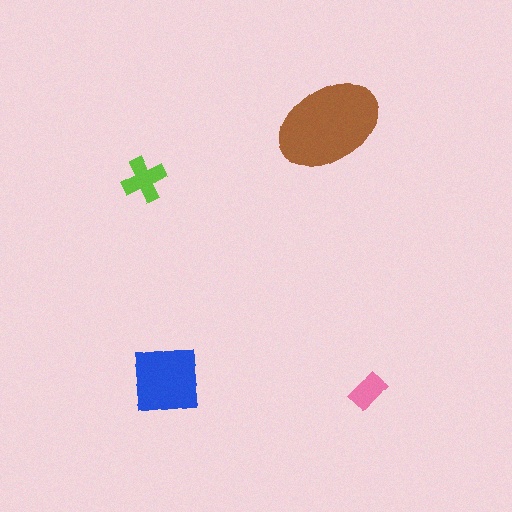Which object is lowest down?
The pink rectangle is bottommost.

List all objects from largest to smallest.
The brown ellipse, the blue square, the lime cross, the pink rectangle.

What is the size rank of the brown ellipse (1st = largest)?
1st.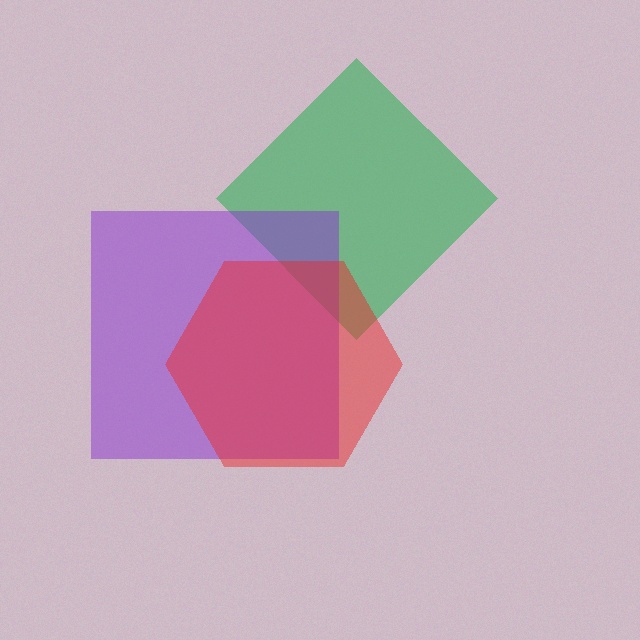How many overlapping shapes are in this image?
There are 3 overlapping shapes in the image.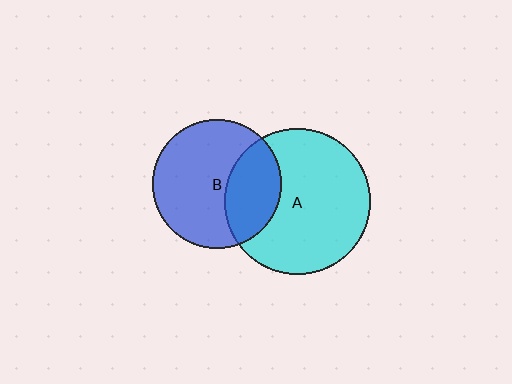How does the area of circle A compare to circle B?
Approximately 1.3 times.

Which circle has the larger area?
Circle A (cyan).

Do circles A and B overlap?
Yes.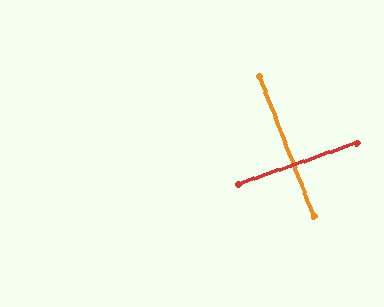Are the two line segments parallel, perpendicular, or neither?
Perpendicular — they meet at approximately 88°.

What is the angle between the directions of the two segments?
Approximately 88 degrees.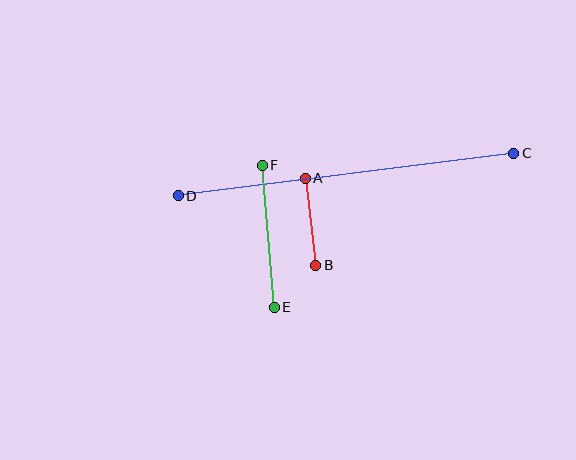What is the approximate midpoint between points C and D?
The midpoint is at approximately (346, 175) pixels.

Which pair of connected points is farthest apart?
Points C and D are farthest apart.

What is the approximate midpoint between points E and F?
The midpoint is at approximately (268, 236) pixels.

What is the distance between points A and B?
The distance is approximately 88 pixels.